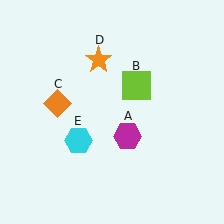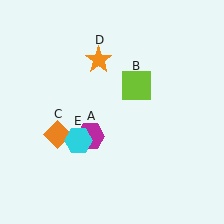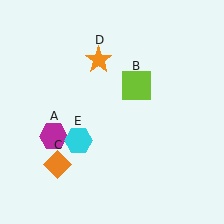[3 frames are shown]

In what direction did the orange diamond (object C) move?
The orange diamond (object C) moved down.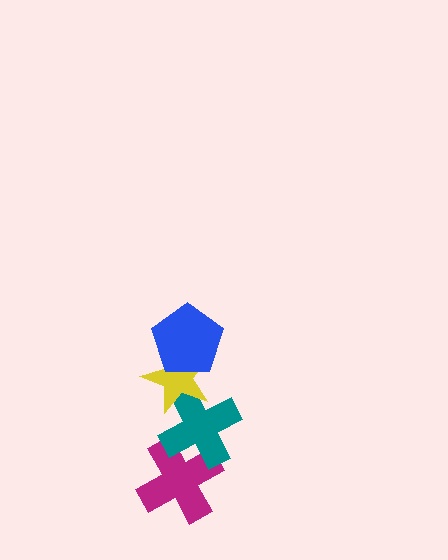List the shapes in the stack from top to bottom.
From top to bottom: the blue pentagon, the yellow star, the teal cross, the magenta cross.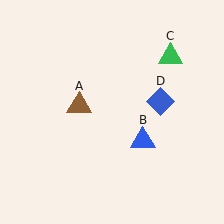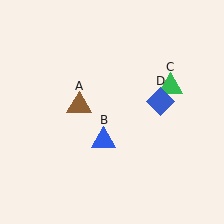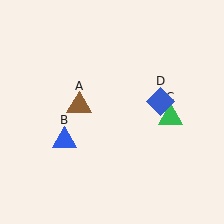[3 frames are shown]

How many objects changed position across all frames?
2 objects changed position: blue triangle (object B), green triangle (object C).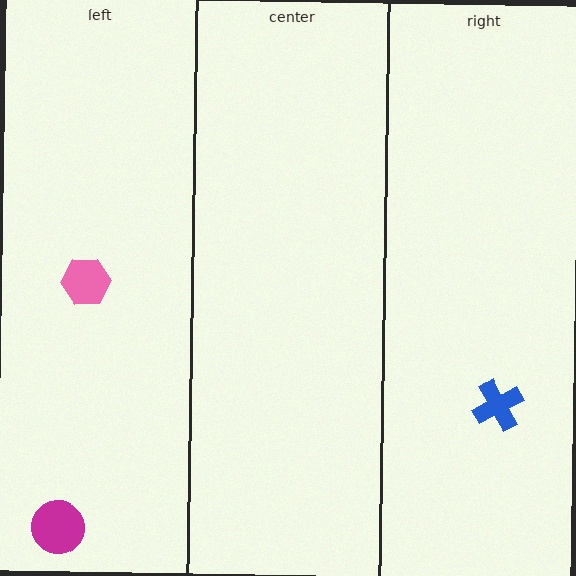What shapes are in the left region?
The pink hexagon, the magenta circle.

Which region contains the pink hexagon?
The left region.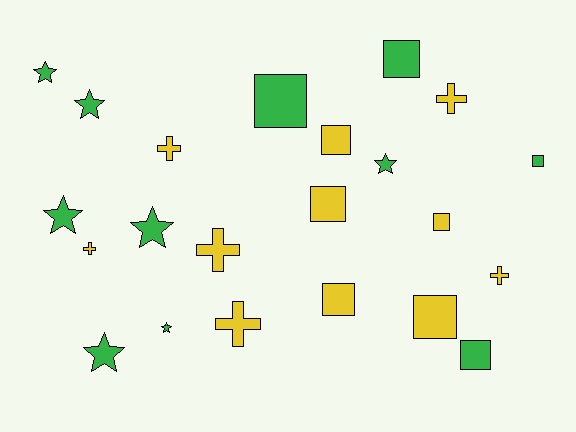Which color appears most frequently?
Yellow, with 11 objects.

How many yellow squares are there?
There are 5 yellow squares.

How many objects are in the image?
There are 22 objects.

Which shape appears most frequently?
Square, with 9 objects.